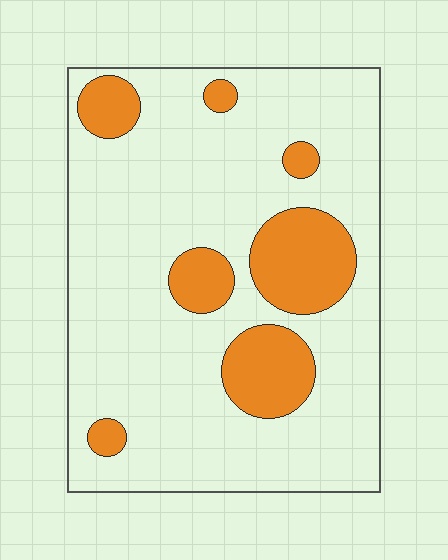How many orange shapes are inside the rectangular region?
7.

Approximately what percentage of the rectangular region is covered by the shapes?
Approximately 20%.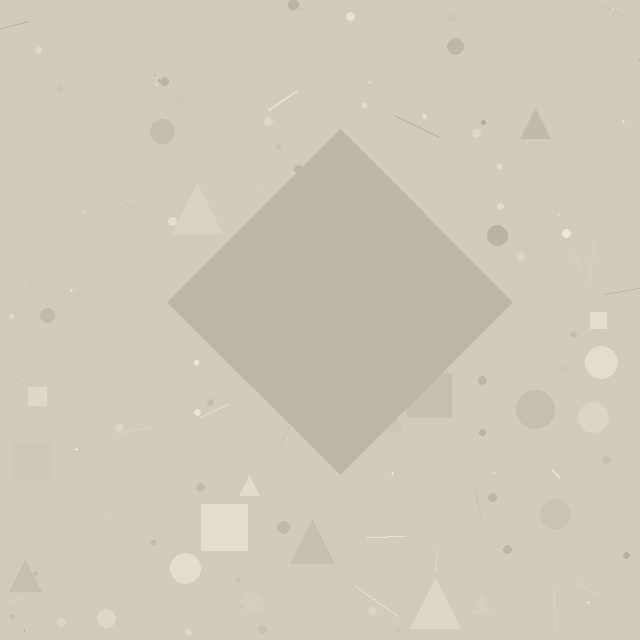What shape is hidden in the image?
A diamond is hidden in the image.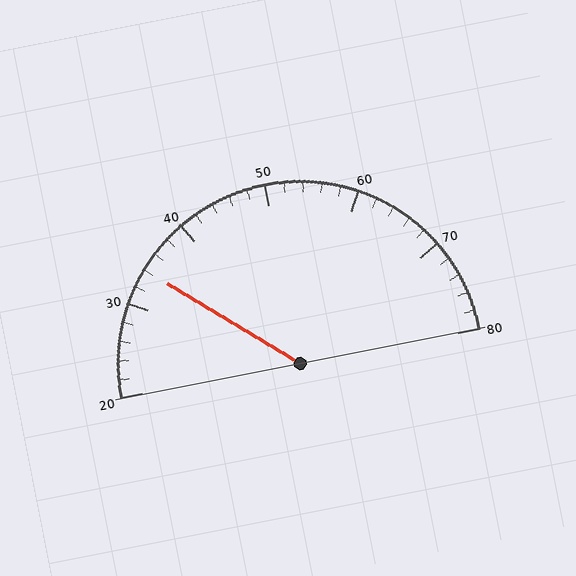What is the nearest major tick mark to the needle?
The nearest major tick mark is 30.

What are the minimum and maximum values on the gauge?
The gauge ranges from 20 to 80.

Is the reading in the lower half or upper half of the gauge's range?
The reading is in the lower half of the range (20 to 80).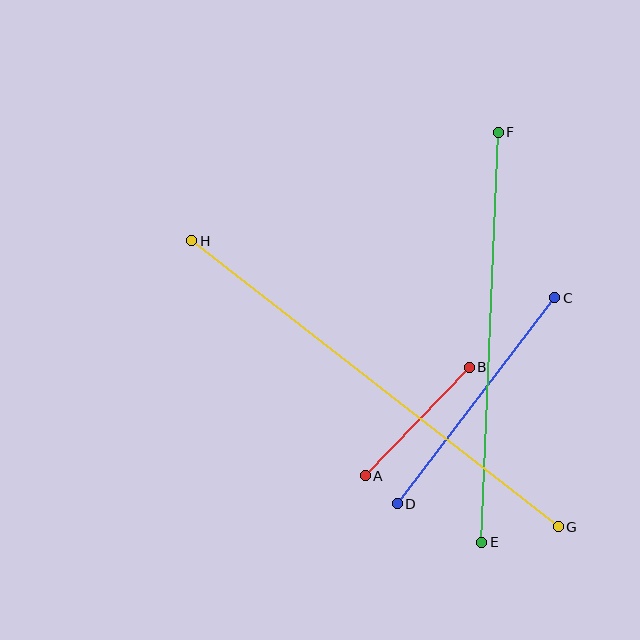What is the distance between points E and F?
The distance is approximately 411 pixels.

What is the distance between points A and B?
The distance is approximately 150 pixels.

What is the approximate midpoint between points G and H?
The midpoint is at approximately (375, 384) pixels.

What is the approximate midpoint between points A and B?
The midpoint is at approximately (417, 421) pixels.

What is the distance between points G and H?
The distance is approximately 465 pixels.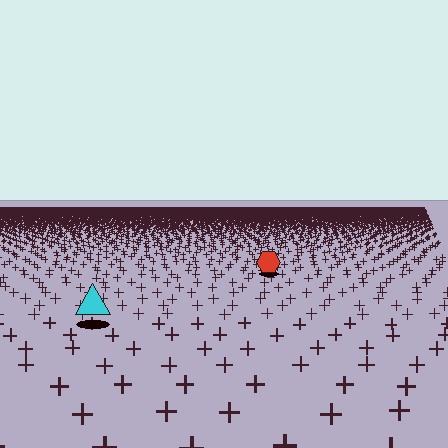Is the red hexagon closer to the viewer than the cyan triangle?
No. The cyan triangle is closer — you can tell from the texture gradient: the ground texture is coarser near it.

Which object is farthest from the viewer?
The red hexagon is farthest from the viewer. It appears smaller and the ground texture around it is denser.